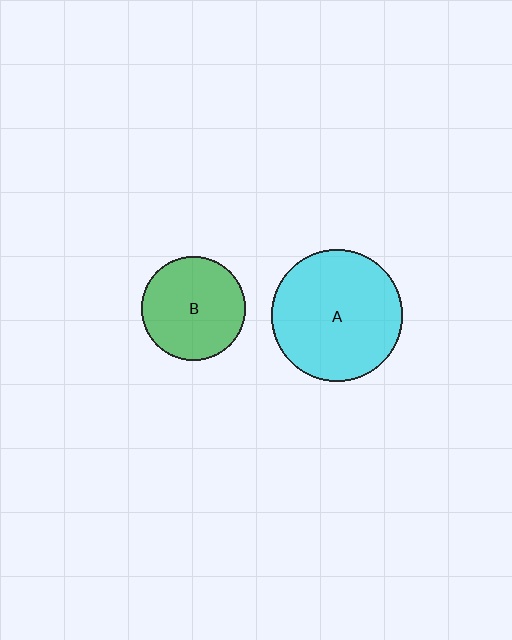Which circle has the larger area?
Circle A (cyan).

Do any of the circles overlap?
No, none of the circles overlap.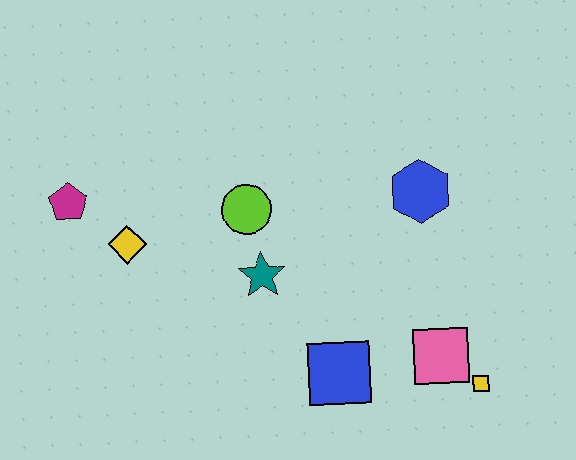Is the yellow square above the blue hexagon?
No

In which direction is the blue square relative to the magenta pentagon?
The blue square is to the right of the magenta pentagon.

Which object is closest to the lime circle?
The teal star is closest to the lime circle.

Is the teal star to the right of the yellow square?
No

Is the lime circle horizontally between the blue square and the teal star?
No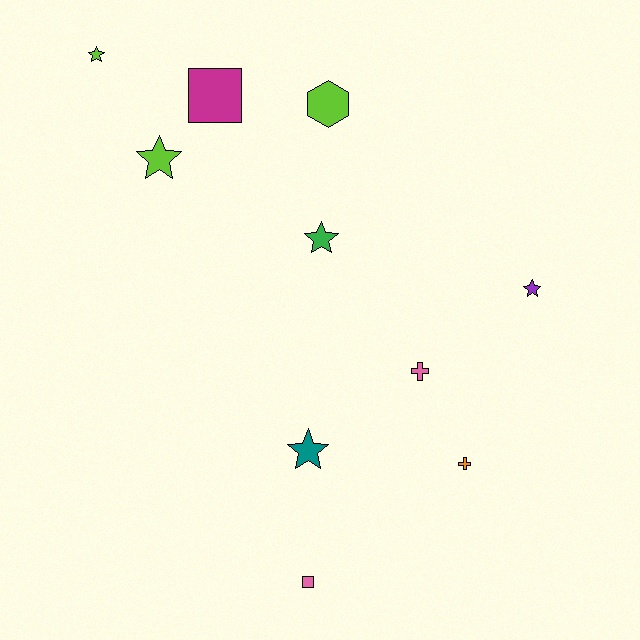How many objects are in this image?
There are 10 objects.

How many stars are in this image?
There are 5 stars.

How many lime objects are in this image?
There are 3 lime objects.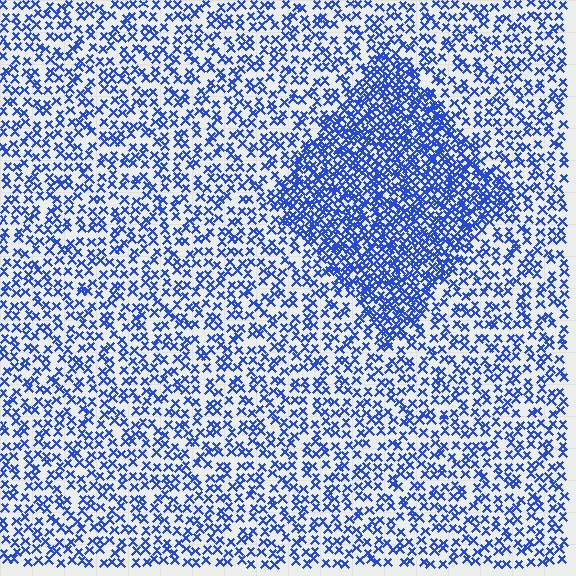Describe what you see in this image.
The image contains small blue elements arranged at two different densities. A diamond-shaped region is visible where the elements are more densely packed than the surrounding area.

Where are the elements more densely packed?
The elements are more densely packed inside the diamond boundary.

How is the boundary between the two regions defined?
The boundary is defined by a change in element density (approximately 2.2x ratio). All elements are the same color, size, and shape.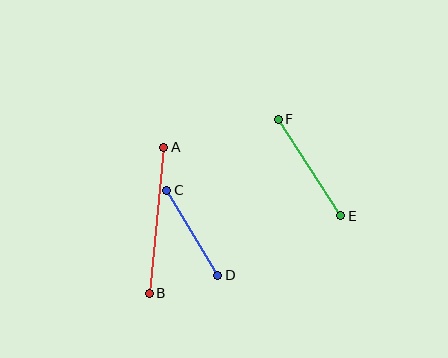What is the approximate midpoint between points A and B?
The midpoint is at approximately (156, 220) pixels.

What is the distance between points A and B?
The distance is approximately 146 pixels.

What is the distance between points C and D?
The distance is approximately 99 pixels.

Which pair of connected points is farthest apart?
Points A and B are farthest apart.